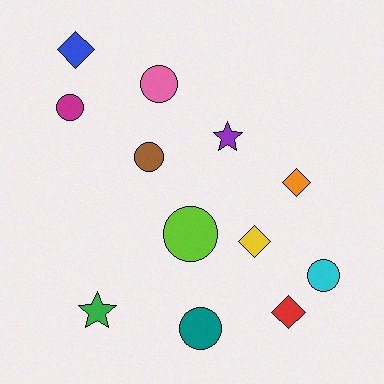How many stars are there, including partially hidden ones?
There are 2 stars.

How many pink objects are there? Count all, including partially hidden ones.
There is 1 pink object.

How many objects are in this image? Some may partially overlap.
There are 12 objects.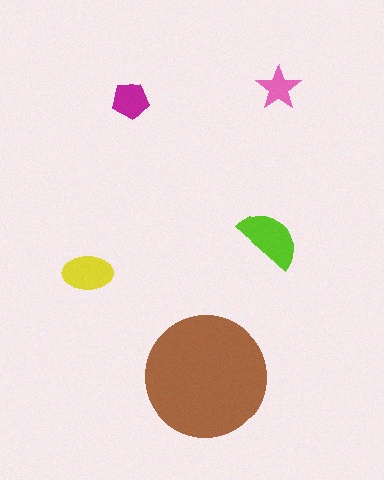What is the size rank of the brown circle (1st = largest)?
1st.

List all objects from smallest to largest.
The pink star, the magenta pentagon, the yellow ellipse, the lime semicircle, the brown circle.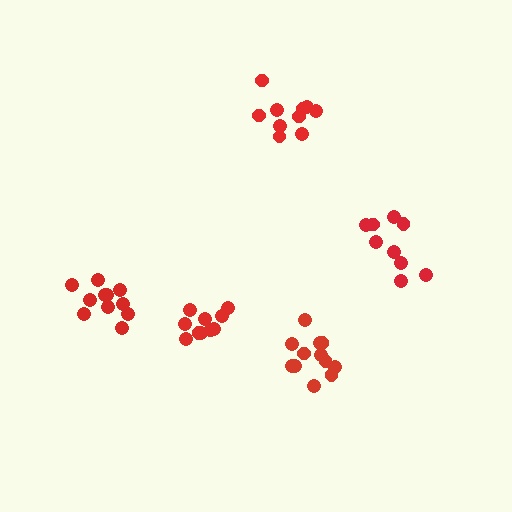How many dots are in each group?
Group 1: 10 dots, Group 2: 12 dots, Group 3: 10 dots, Group 4: 11 dots, Group 5: 9 dots (52 total).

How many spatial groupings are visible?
There are 5 spatial groupings.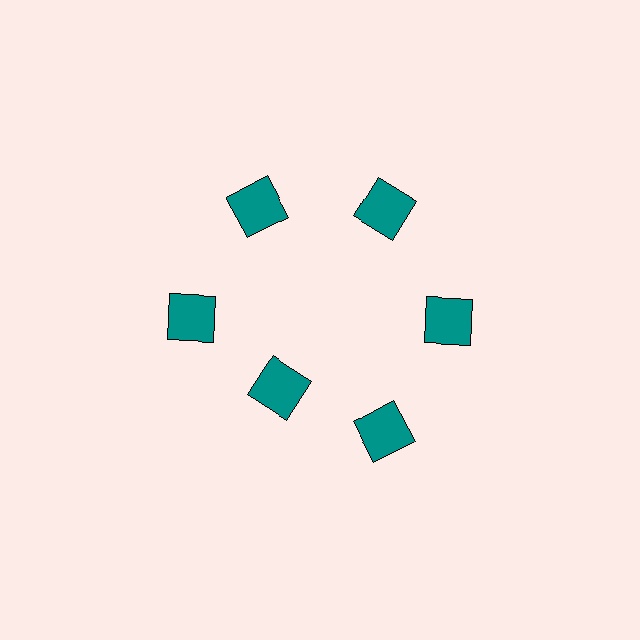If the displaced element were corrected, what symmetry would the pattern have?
It would have 6-fold rotational symmetry — the pattern would map onto itself every 60 degrees.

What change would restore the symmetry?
The symmetry would be restored by moving it outward, back onto the ring so that all 6 squares sit at equal angles and equal distance from the center.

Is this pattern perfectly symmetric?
No. The 6 teal squares are arranged in a ring, but one element near the 7 o'clock position is pulled inward toward the center, breaking the 6-fold rotational symmetry.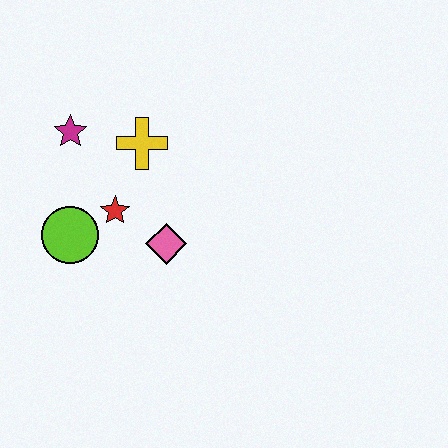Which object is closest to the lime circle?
The red star is closest to the lime circle.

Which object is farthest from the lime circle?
The yellow cross is farthest from the lime circle.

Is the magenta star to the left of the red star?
Yes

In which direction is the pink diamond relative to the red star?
The pink diamond is to the right of the red star.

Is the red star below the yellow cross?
Yes